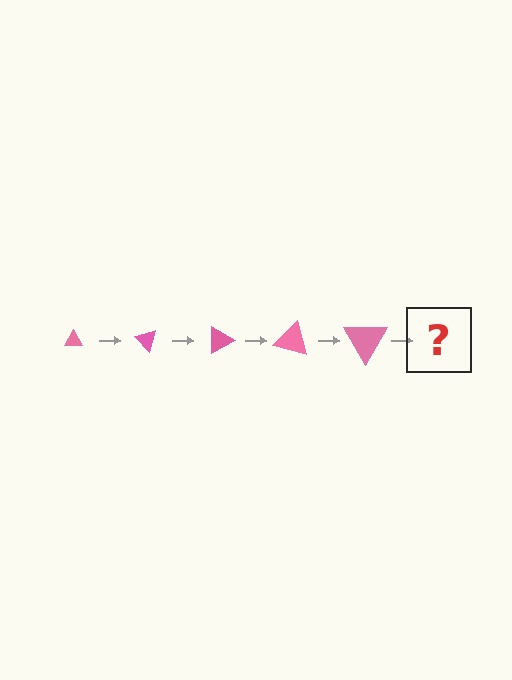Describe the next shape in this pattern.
It should be a triangle, larger than the previous one and rotated 225 degrees from the start.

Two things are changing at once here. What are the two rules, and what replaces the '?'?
The two rules are that the triangle grows larger each step and it rotates 45 degrees each step. The '?' should be a triangle, larger than the previous one and rotated 225 degrees from the start.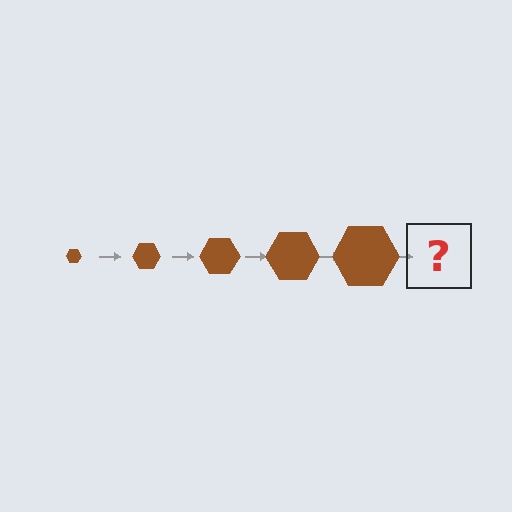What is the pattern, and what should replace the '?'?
The pattern is that the hexagon gets progressively larger each step. The '?' should be a brown hexagon, larger than the previous one.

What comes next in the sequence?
The next element should be a brown hexagon, larger than the previous one.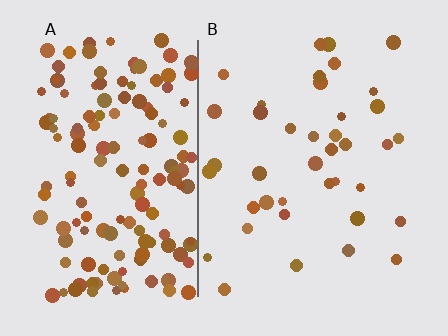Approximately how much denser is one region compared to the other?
Approximately 3.9× — region A over region B.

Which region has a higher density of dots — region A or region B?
A (the left).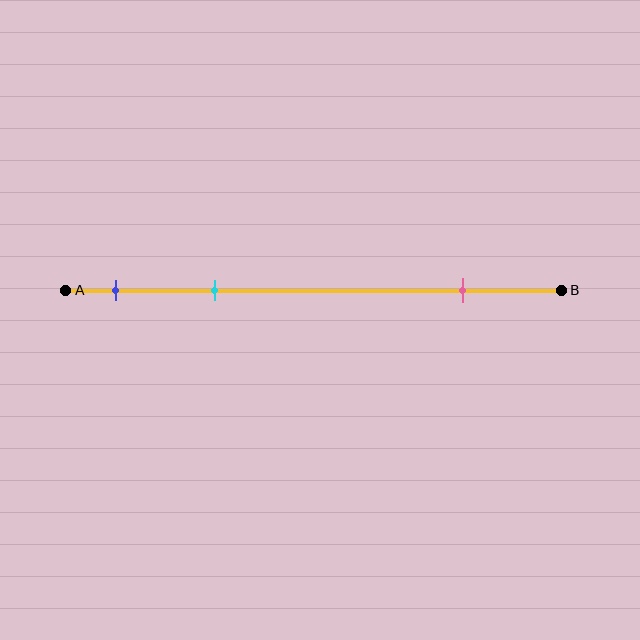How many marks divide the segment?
There are 3 marks dividing the segment.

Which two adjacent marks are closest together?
The blue and cyan marks are the closest adjacent pair.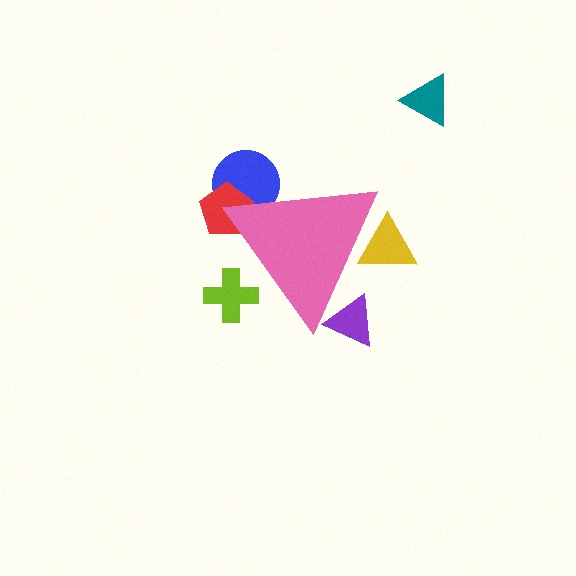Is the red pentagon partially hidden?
Yes, the red pentagon is partially hidden behind the pink triangle.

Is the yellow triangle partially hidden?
Yes, the yellow triangle is partially hidden behind the pink triangle.